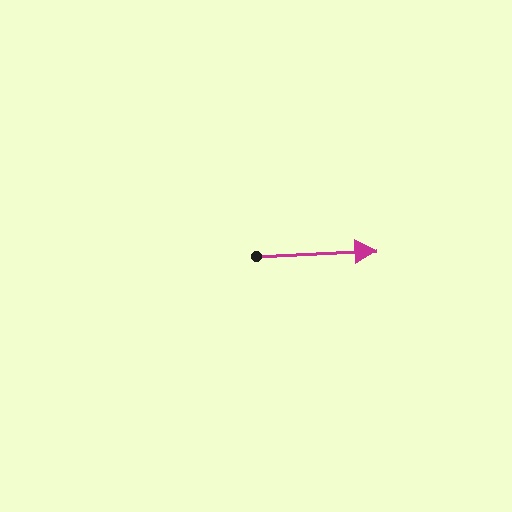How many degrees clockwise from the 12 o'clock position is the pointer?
Approximately 88 degrees.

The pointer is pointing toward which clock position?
Roughly 3 o'clock.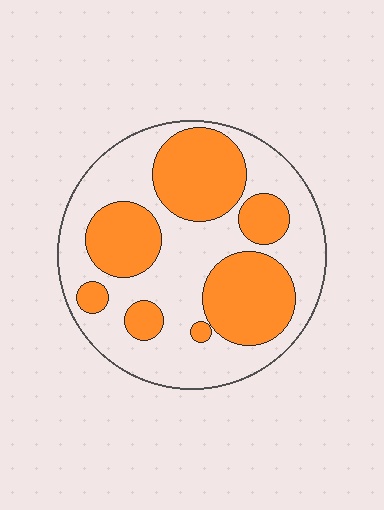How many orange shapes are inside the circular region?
7.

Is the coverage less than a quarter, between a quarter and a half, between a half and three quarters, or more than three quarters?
Between a quarter and a half.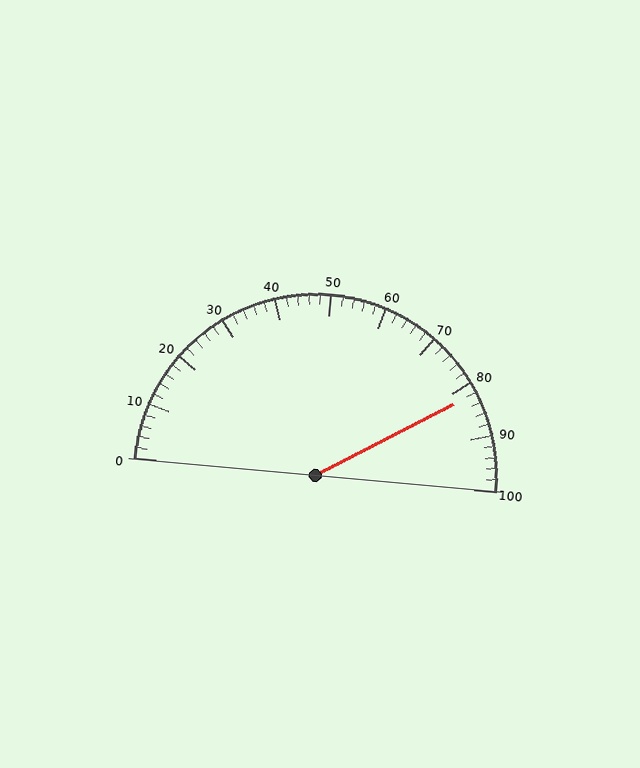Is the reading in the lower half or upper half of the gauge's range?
The reading is in the upper half of the range (0 to 100).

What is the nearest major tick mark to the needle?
The nearest major tick mark is 80.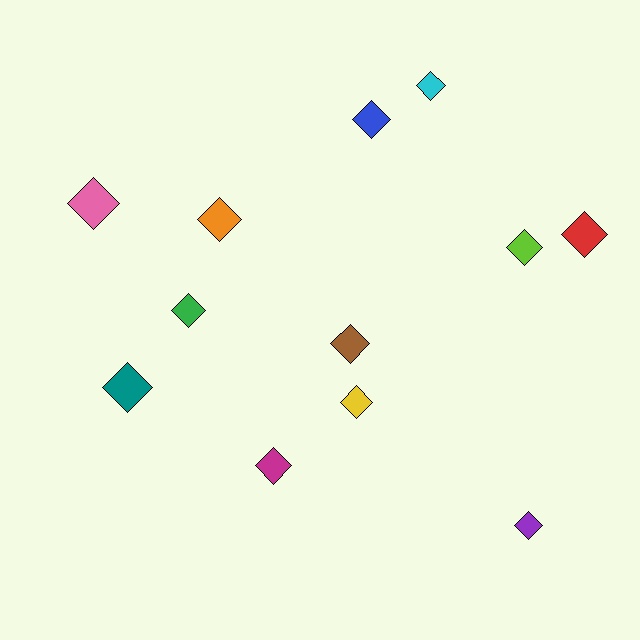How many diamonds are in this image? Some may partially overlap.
There are 12 diamonds.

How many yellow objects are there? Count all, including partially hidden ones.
There is 1 yellow object.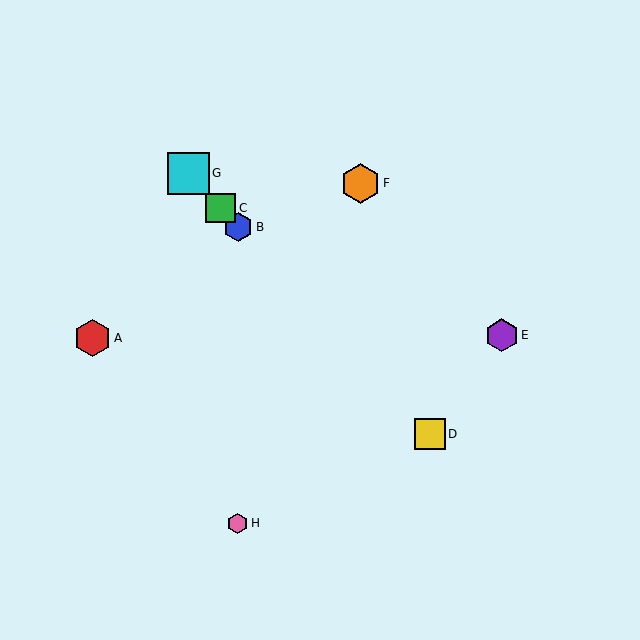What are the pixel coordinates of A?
Object A is at (93, 338).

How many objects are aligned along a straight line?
4 objects (B, C, D, G) are aligned along a straight line.